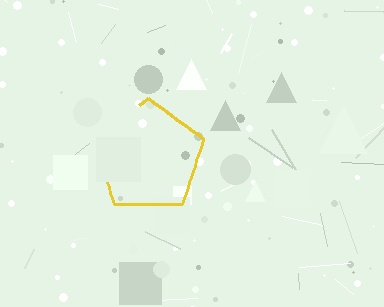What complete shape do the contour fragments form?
The contour fragments form a pentagon.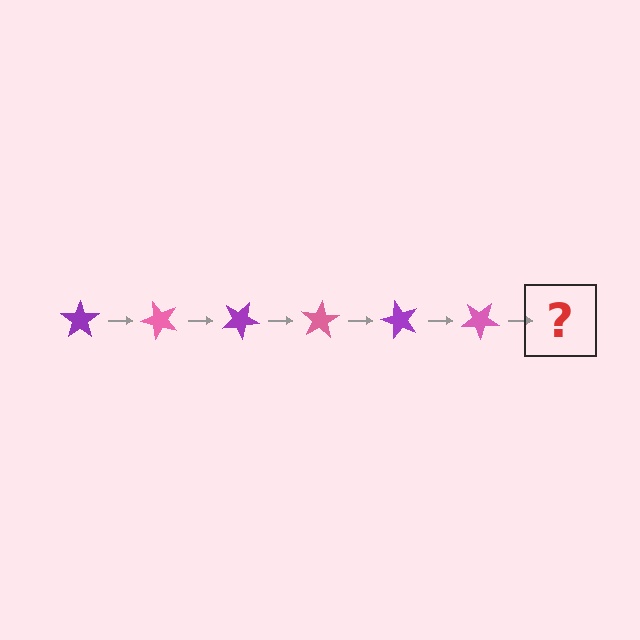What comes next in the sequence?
The next element should be a purple star, rotated 300 degrees from the start.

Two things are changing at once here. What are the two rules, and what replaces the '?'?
The two rules are that it rotates 50 degrees each step and the color cycles through purple and pink. The '?' should be a purple star, rotated 300 degrees from the start.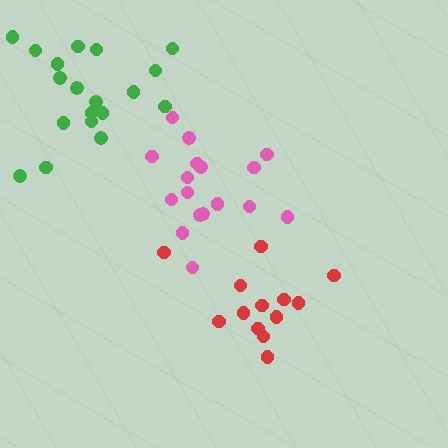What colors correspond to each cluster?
The clusters are colored: pink, green, red.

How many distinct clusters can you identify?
There are 3 distinct clusters.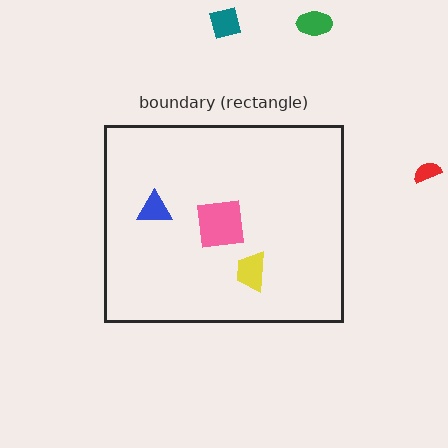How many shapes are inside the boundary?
3 inside, 3 outside.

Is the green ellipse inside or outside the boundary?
Outside.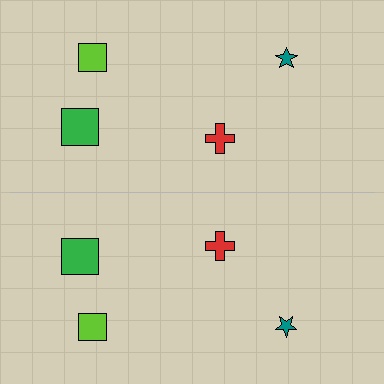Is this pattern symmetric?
Yes, this pattern has bilateral (reflection) symmetry.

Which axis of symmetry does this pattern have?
The pattern has a horizontal axis of symmetry running through the center of the image.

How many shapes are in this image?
There are 8 shapes in this image.